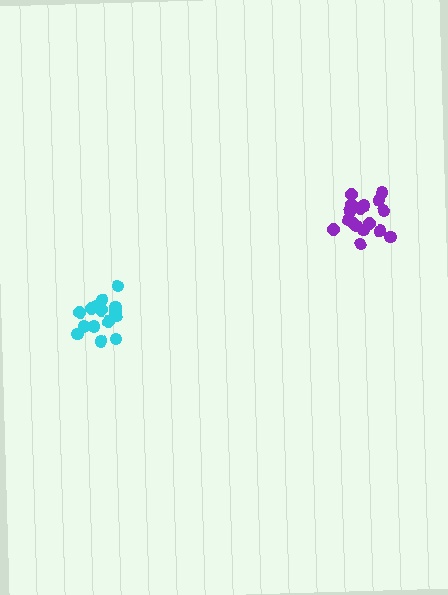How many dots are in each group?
Group 1: 15 dots, Group 2: 17 dots (32 total).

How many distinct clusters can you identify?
There are 2 distinct clusters.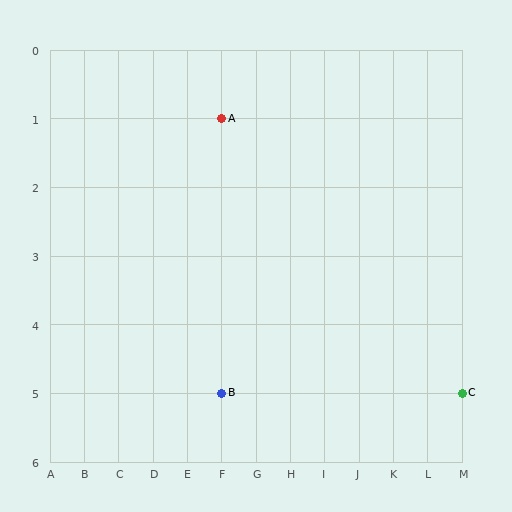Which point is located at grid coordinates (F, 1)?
Point A is at (F, 1).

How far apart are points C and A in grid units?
Points C and A are 7 columns and 4 rows apart (about 8.1 grid units diagonally).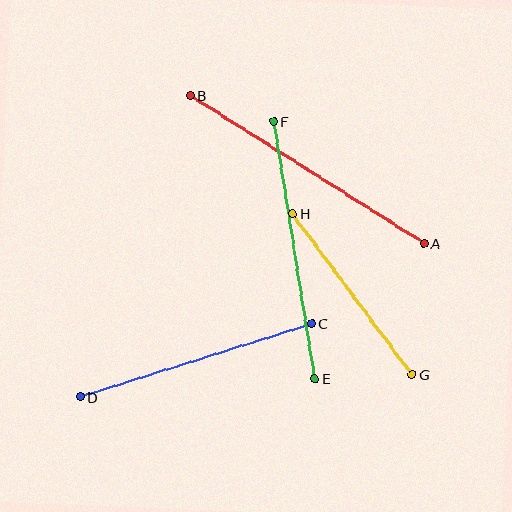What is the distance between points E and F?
The distance is approximately 261 pixels.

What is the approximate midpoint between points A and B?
The midpoint is at approximately (307, 170) pixels.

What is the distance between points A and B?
The distance is approximately 276 pixels.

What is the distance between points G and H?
The distance is approximately 200 pixels.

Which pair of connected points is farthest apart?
Points A and B are farthest apart.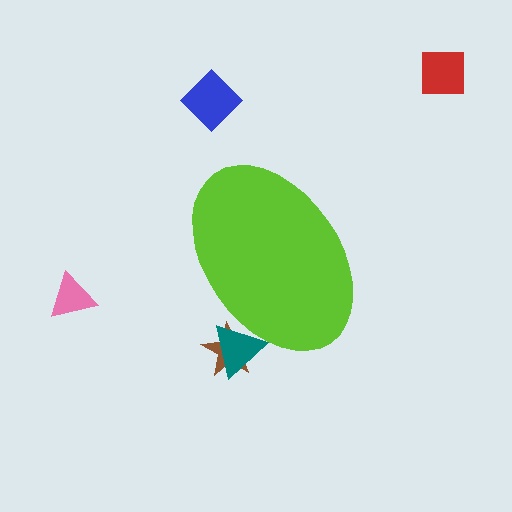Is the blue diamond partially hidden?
No, the blue diamond is fully visible.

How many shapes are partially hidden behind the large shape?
2 shapes are partially hidden.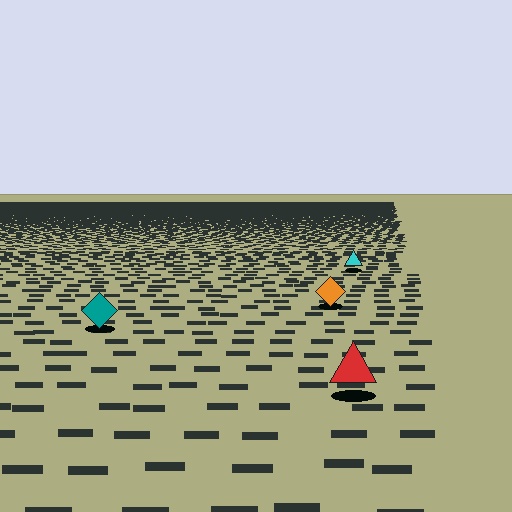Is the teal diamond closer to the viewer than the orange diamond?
Yes. The teal diamond is closer — you can tell from the texture gradient: the ground texture is coarser near it.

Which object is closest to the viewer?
The red triangle is closest. The texture marks near it are larger and more spread out.